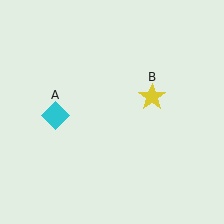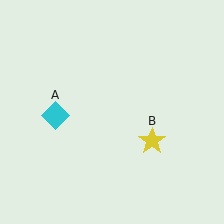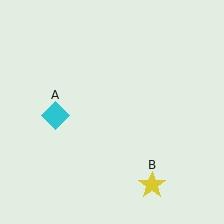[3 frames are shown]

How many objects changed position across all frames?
1 object changed position: yellow star (object B).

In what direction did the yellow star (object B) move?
The yellow star (object B) moved down.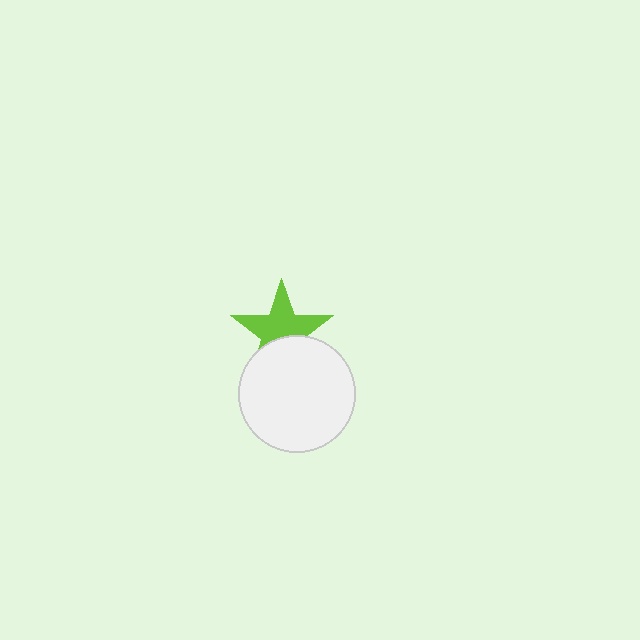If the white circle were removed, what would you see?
You would see the complete lime star.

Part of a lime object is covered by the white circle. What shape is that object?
It is a star.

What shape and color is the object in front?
The object in front is a white circle.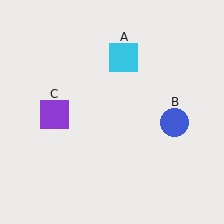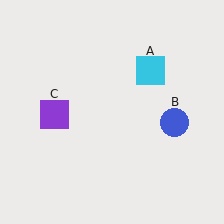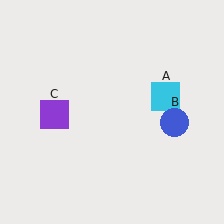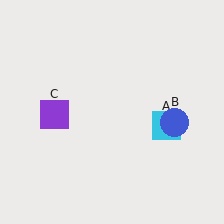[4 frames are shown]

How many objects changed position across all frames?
1 object changed position: cyan square (object A).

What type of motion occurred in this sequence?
The cyan square (object A) rotated clockwise around the center of the scene.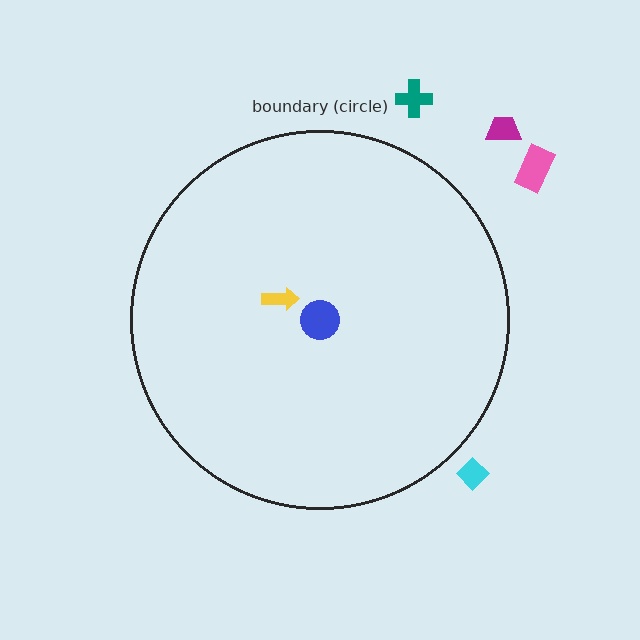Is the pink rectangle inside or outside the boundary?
Outside.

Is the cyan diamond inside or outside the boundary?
Outside.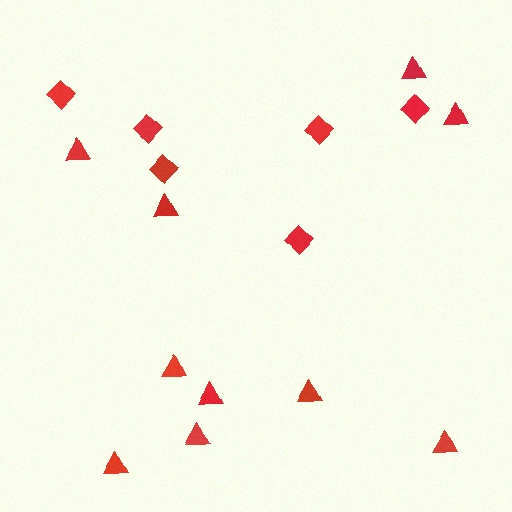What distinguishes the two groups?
There are 2 groups: one group of triangles (10) and one group of diamonds (6).